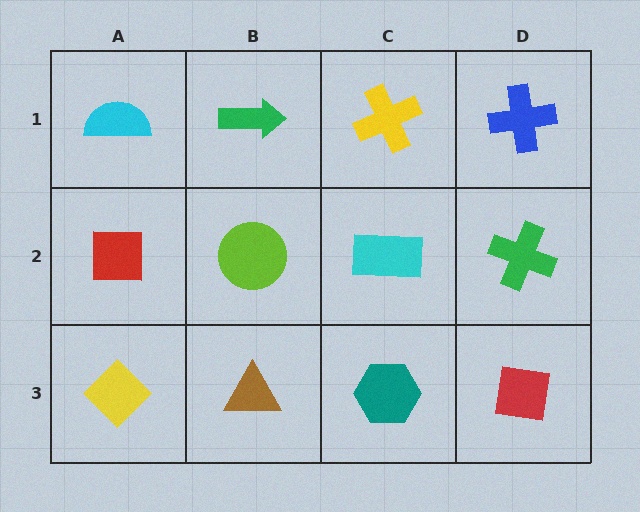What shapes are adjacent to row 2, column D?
A blue cross (row 1, column D), a red square (row 3, column D), a cyan rectangle (row 2, column C).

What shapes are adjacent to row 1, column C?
A cyan rectangle (row 2, column C), a green arrow (row 1, column B), a blue cross (row 1, column D).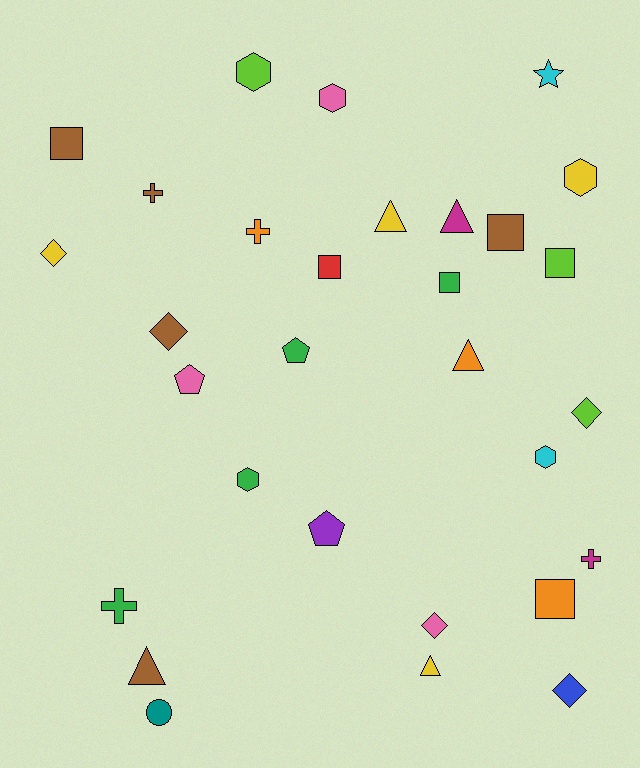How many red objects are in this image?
There is 1 red object.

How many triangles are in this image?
There are 5 triangles.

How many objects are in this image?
There are 30 objects.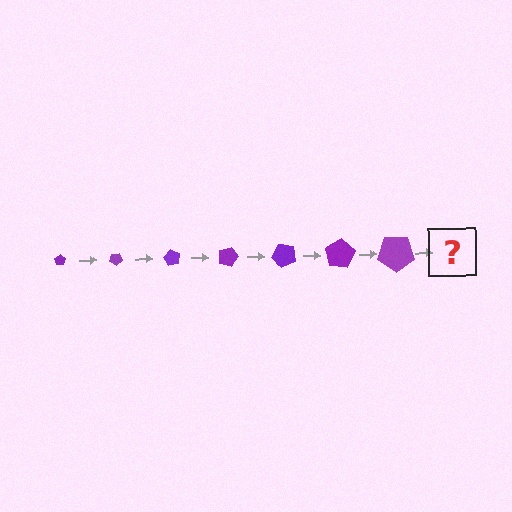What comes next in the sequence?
The next element should be a pentagon, larger than the previous one and rotated 210 degrees from the start.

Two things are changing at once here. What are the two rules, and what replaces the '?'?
The two rules are that the pentagon grows larger each step and it rotates 30 degrees each step. The '?' should be a pentagon, larger than the previous one and rotated 210 degrees from the start.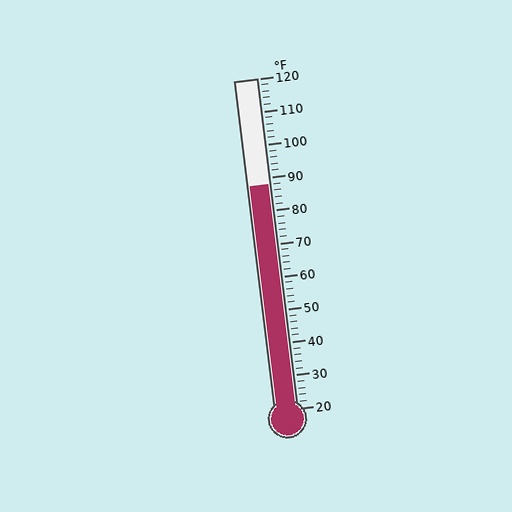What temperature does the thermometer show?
The thermometer shows approximately 88°F.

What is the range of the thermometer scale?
The thermometer scale ranges from 20°F to 120°F.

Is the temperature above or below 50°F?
The temperature is above 50°F.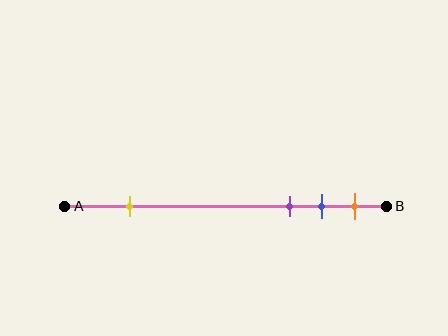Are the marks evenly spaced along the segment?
No, the marks are not evenly spaced.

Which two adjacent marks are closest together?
The blue and orange marks are the closest adjacent pair.